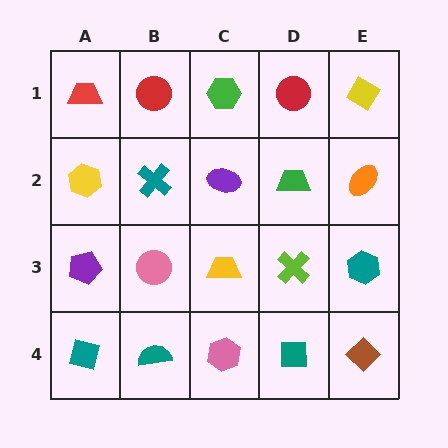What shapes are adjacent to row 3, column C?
A purple ellipse (row 2, column C), a pink hexagon (row 4, column C), a pink circle (row 3, column B), a lime cross (row 3, column D).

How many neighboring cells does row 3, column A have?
3.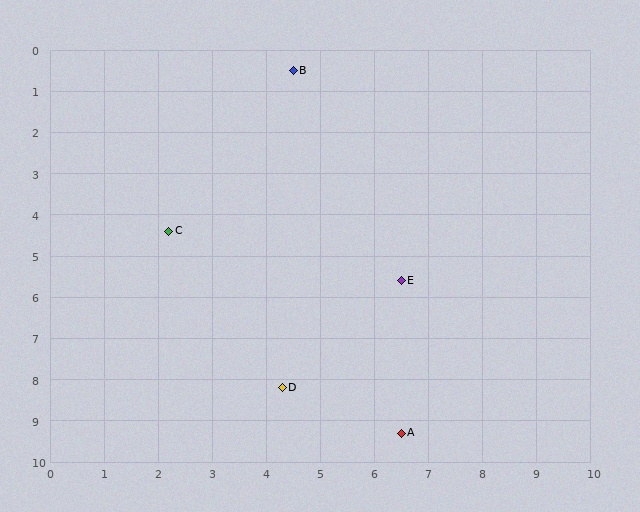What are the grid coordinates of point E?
Point E is at approximately (6.5, 5.6).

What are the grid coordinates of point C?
Point C is at approximately (2.2, 4.4).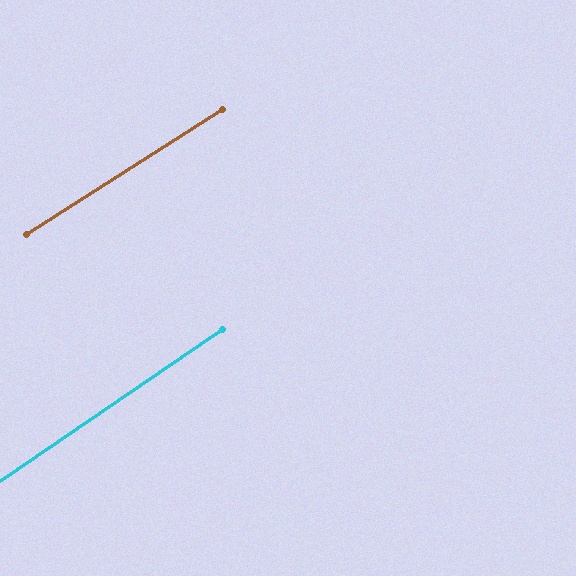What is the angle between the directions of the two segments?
Approximately 2 degrees.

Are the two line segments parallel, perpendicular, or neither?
Parallel — their directions differ by only 1.7°.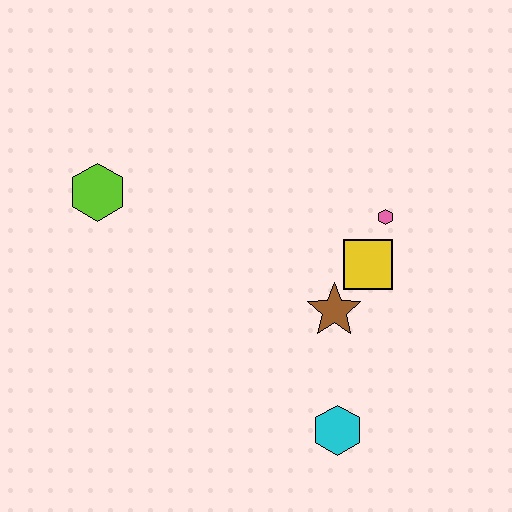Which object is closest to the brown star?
The yellow square is closest to the brown star.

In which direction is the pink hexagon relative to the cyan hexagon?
The pink hexagon is above the cyan hexagon.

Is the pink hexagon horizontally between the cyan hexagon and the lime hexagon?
No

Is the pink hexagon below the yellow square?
No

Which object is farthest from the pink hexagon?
The lime hexagon is farthest from the pink hexagon.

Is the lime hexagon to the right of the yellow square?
No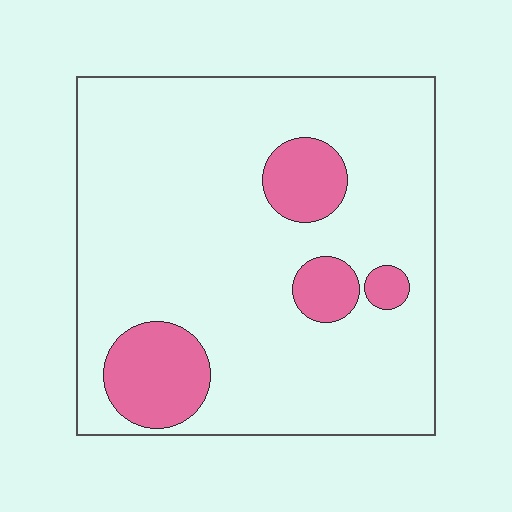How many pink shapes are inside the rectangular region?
4.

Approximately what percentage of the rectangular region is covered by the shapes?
Approximately 15%.